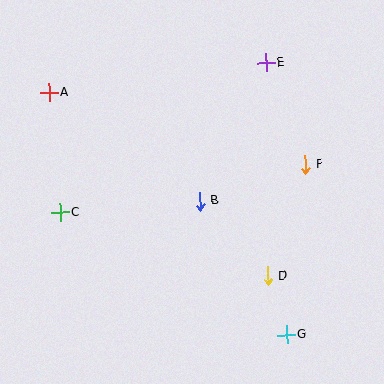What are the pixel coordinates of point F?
Point F is at (305, 165).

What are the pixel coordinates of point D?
Point D is at (268, 276).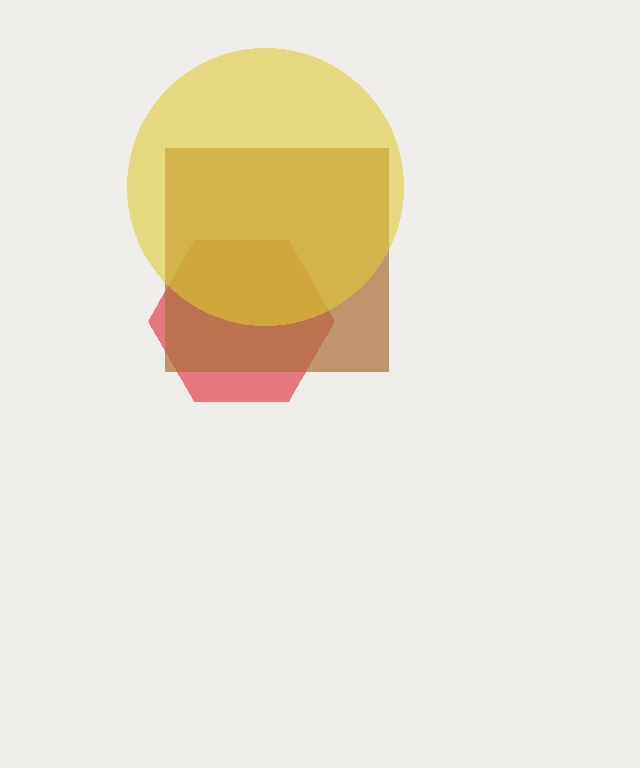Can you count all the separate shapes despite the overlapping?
Yes, there are 3 separate shapes.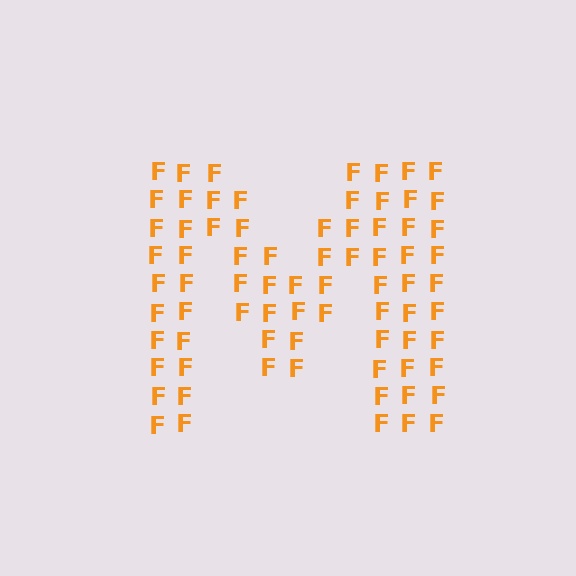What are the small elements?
The small elements are letter F's.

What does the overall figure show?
The overall figure shows the letter M.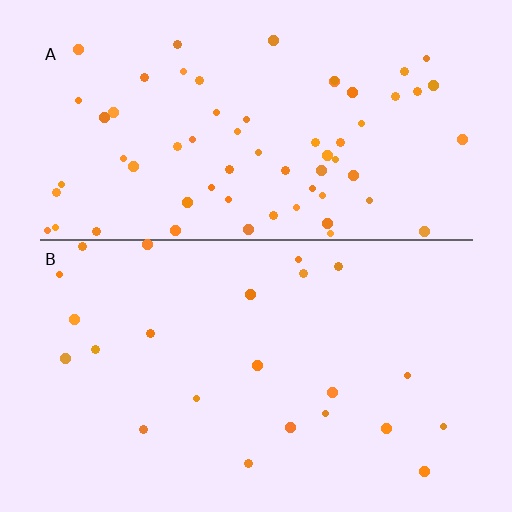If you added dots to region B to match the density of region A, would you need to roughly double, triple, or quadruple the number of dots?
Approximately triple.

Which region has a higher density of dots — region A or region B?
A (the top).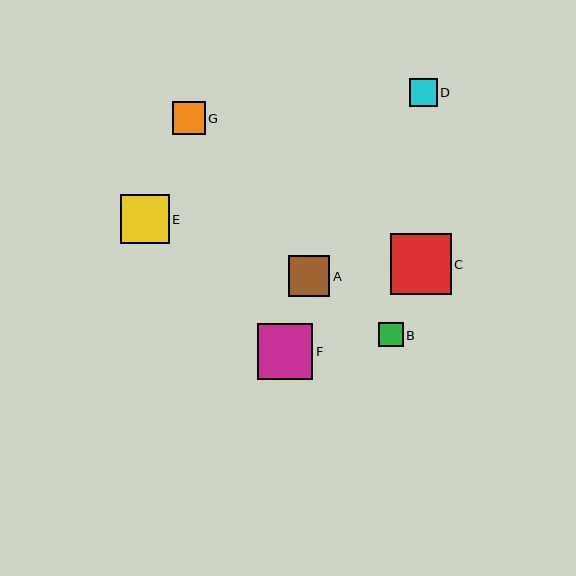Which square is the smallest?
Square B is the smallest with a size of approximately 24 pixels.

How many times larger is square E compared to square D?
Square E is approximately 1.7 times the size of square D.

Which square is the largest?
Square C is the largest with a size of approximately 61 pixels.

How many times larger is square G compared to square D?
Square G is approximately 1.2 times the size of square D.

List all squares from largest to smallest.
From largest to smallest: C, F, E, A, G, D, B.